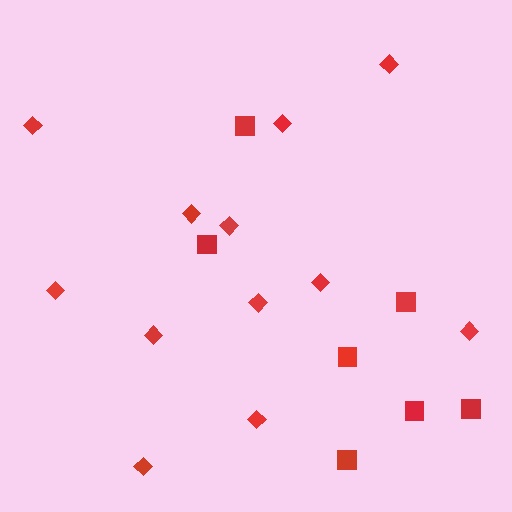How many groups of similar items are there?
There are 2 groups: one group of squares (7) and one group of diamonds (12).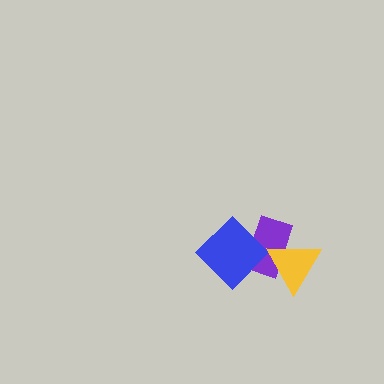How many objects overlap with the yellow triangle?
1 object overlaps with the yellow triangle.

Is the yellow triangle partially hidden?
No, no other shape covers it.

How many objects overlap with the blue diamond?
1 object overlaps with the blue diamond.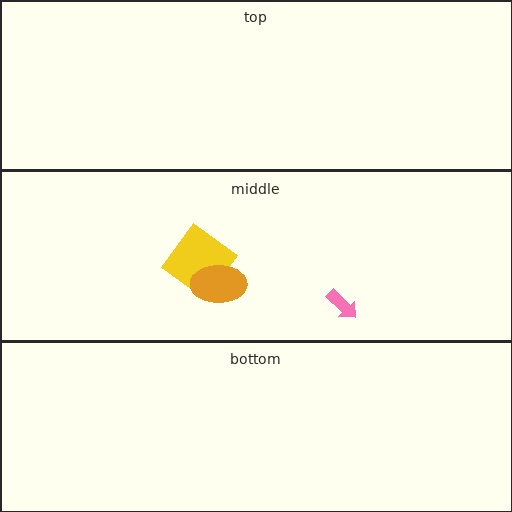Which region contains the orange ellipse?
The middle region.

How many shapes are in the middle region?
3.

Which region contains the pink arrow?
The middle region.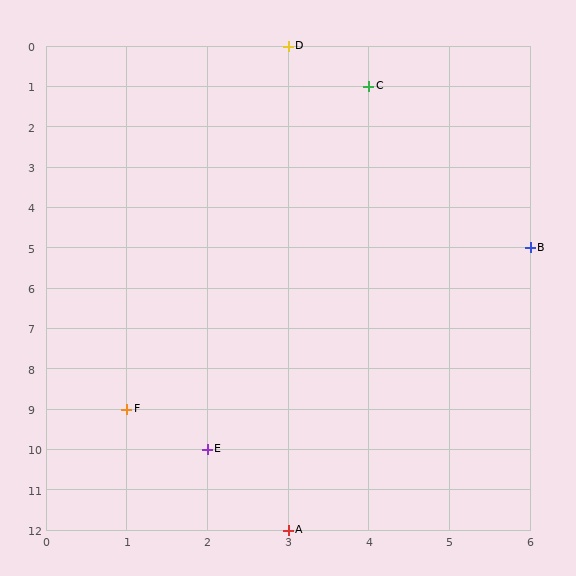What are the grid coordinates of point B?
Point B is at grid coordinates (6, 5).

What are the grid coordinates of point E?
Point E is at grid coordinates (2, 10).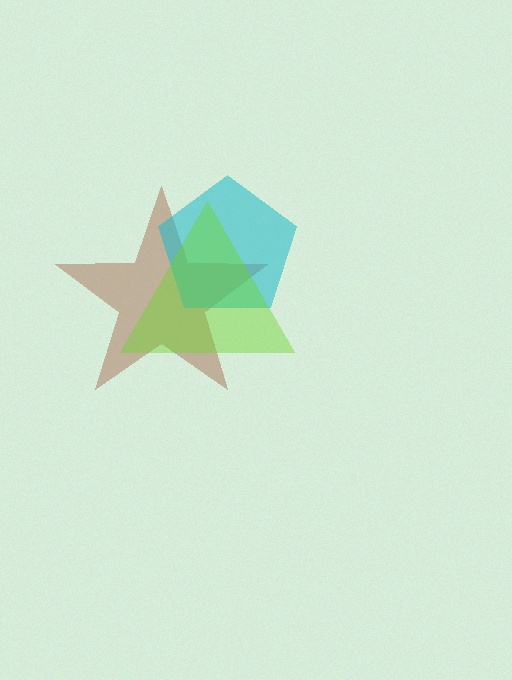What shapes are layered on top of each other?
The layered shapes are: a brown star, a cyan pentagon, a lime triangle.